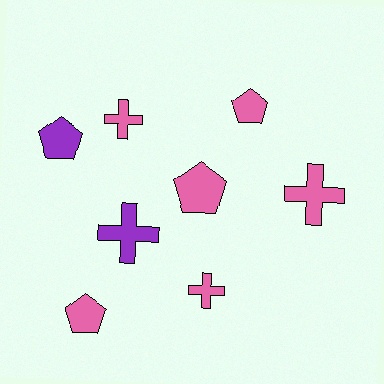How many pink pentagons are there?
There are 3 pink pentagons.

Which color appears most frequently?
Pink, with 6 objects.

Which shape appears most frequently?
Cross, with 4 objects.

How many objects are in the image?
There are 8 objects.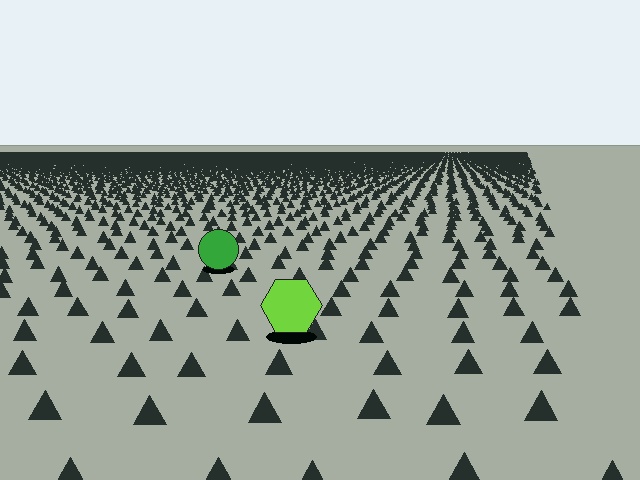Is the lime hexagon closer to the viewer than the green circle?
Yes. The lime hexagon is closer — you can tell from the texture gradient: the ground texture is coarser near it.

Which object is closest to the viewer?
The lime hexagon is closest. The texture marks near it are larger and more spread out.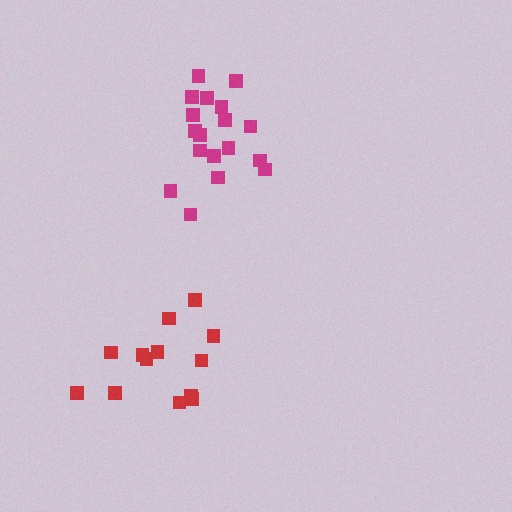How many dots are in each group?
Group 1: 18 dots, Group 2: 13 dots (31 total).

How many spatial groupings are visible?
There are 2 spatial groupings.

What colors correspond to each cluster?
The clusters are colored: magenta, red.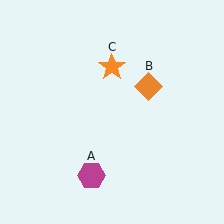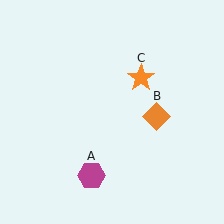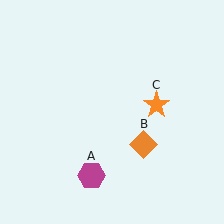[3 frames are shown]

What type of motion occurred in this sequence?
The orange diamond (object B), orange star (object C) rotated clockwise around the center of the scene.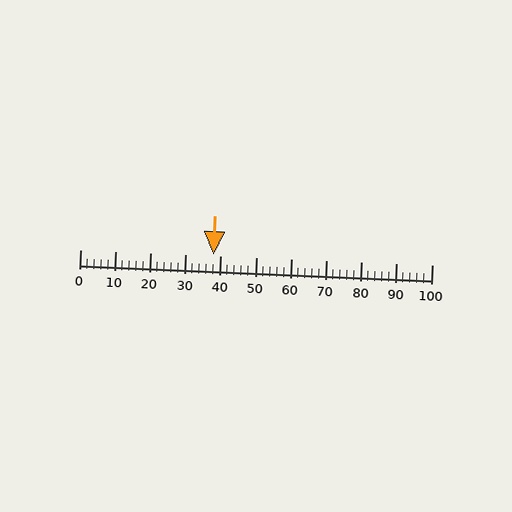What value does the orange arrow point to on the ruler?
The orange arrow points to approximately 38.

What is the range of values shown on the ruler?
The ruler shows values from 0 to 100.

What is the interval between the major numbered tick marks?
The major tick marks are spaced 10 units apart.